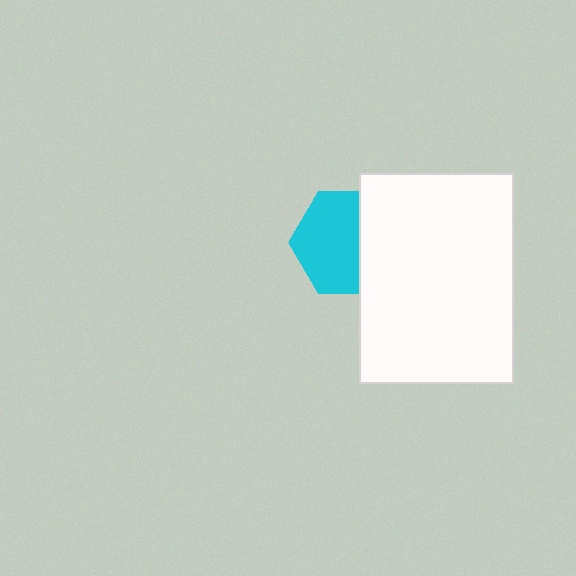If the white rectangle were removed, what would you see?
You would see the complete cyan hexagon.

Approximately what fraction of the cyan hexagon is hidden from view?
Roughly 37% of the cyan hexagon is hidden behind the white rectangle.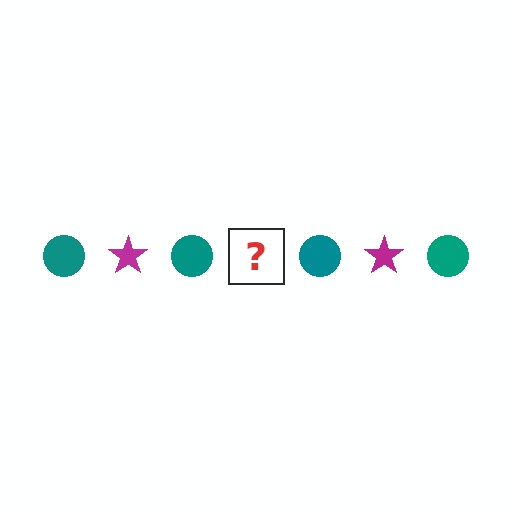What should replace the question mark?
The question mark should be replaced with a magenta star.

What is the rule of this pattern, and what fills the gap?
The rule is that the pattern alternates between teal circle and magenta star. The gap should be filled with a magenta star.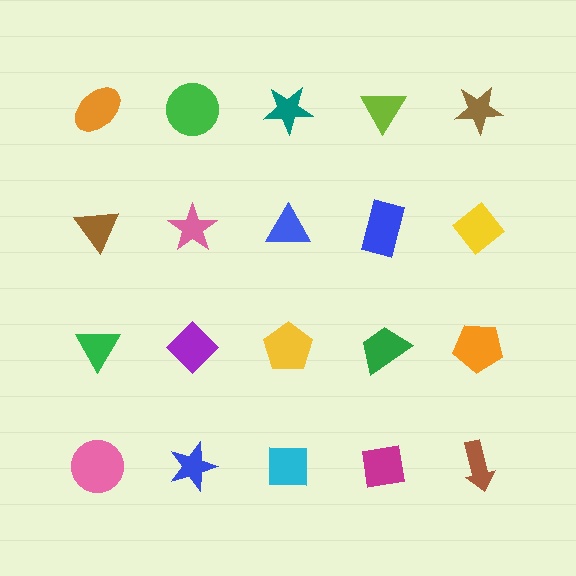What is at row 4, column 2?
A blue star.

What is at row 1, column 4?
A lime triangle.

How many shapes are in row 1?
5 shapes.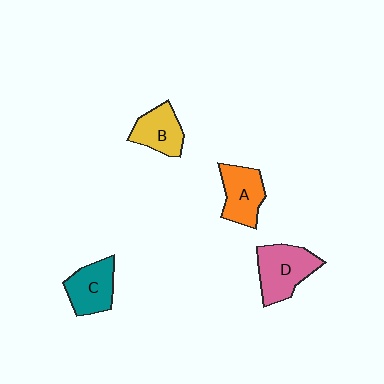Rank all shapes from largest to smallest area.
From largest to smallest: D (pink), A (orange), C (teal), B (yellow).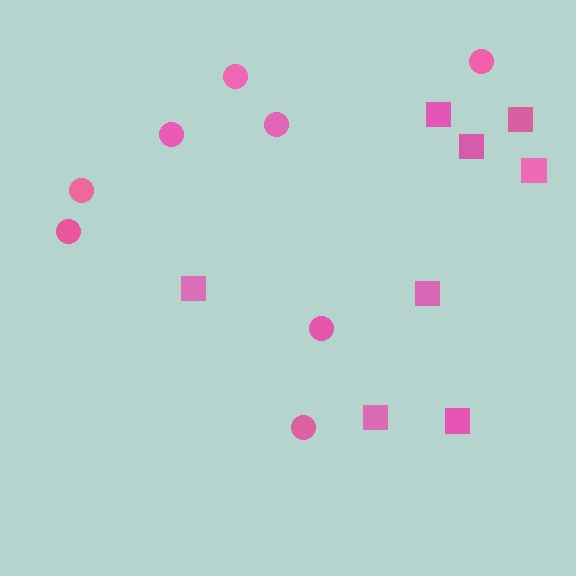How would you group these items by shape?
There are 2 groups: one group of squares (8) and one group of circles (8).